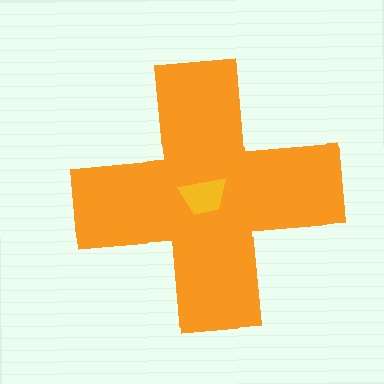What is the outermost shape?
The orange cross.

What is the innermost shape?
The yellow trapezoid.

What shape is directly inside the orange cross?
The yellow trapezoid.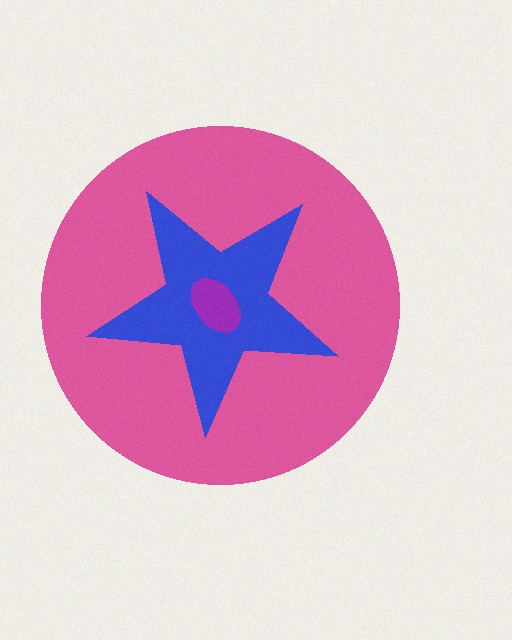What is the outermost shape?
The pink circle.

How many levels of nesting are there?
3.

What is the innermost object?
The purple ellipse.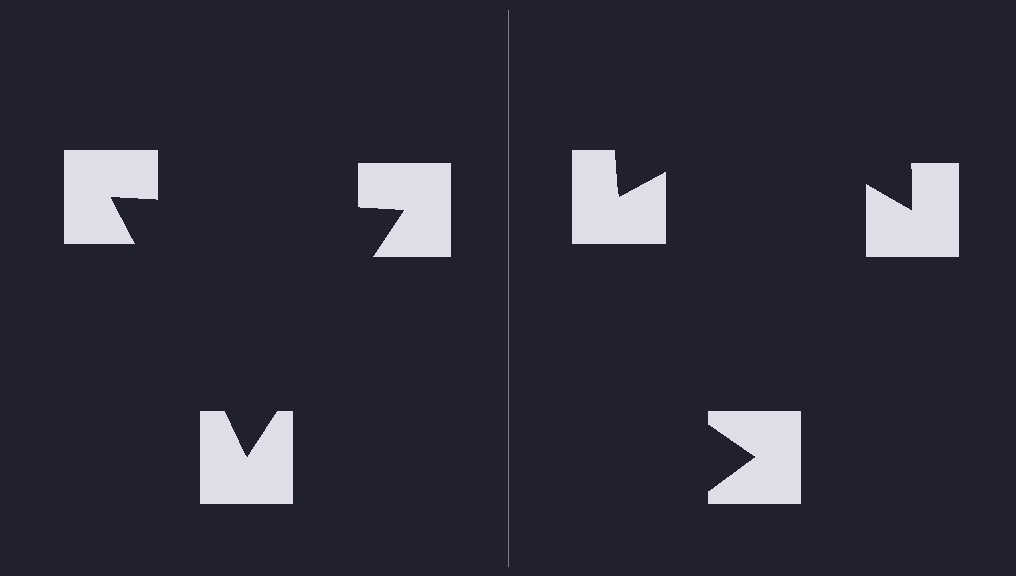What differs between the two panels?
The notched squares are positioned identically on both sides; only the wedge orientations differ. On the left they align to a triangle; on the right they are misaligned.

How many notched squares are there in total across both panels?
6 — 3 on each side.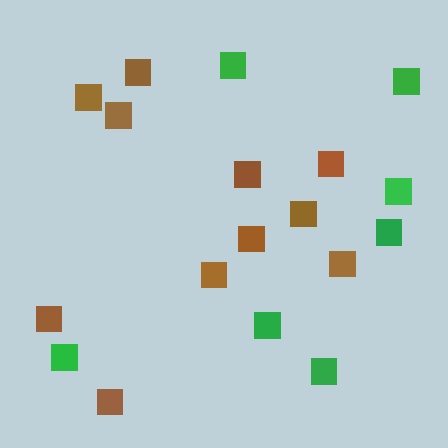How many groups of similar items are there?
There are 2 groups: one group of brown squares (11) and one group of green squares (7).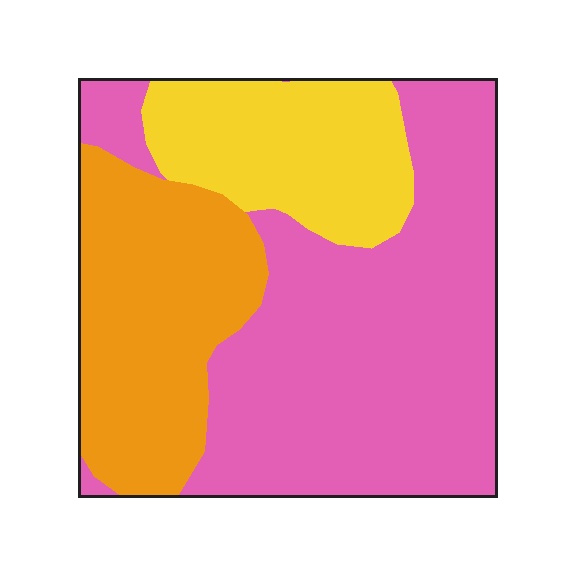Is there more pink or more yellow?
Pink.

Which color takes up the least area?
Yellow, at roughly 20%.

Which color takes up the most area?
Pink, at roughly 55%.